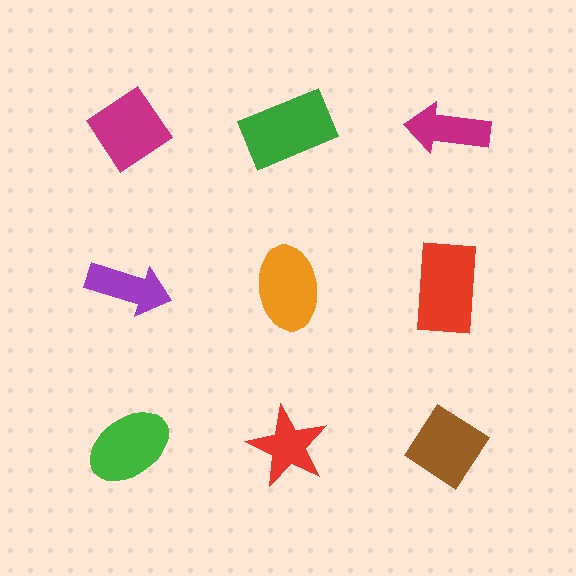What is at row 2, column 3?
A red rectangle.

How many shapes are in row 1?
3 shapes.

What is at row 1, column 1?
A magenta diamond.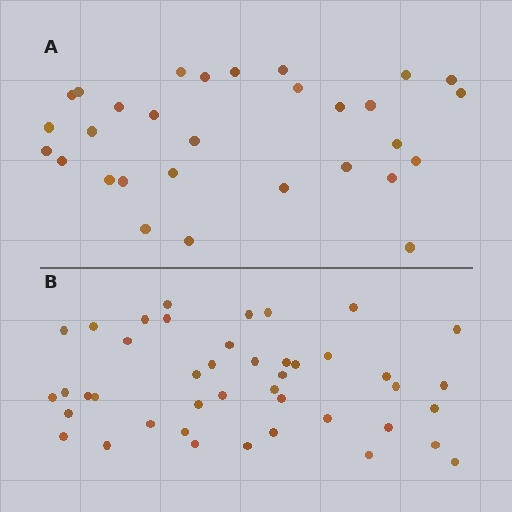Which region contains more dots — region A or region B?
Region B (the bottom region) has more dots.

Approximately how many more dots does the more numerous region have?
Region B has approximately 15 more dots than region A.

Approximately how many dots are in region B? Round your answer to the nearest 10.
About 40 dots. (The exact count is 43, which rounds to 40.)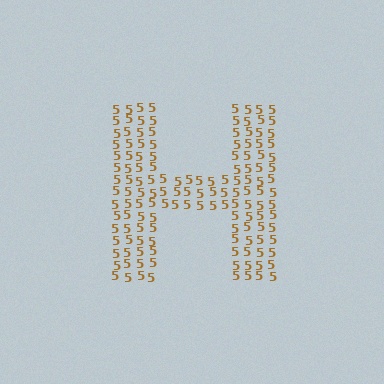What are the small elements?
The small elements are digit 5's.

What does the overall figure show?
The overall figure shows the letter H.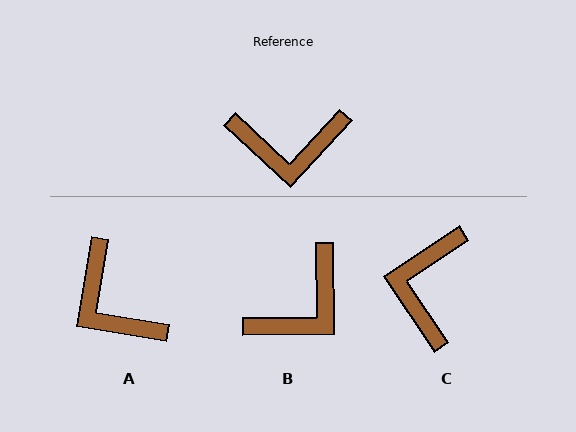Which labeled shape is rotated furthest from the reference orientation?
C, about 103 degrees away.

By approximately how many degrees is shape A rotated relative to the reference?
Approximately 56 degrees clockwise.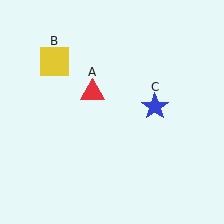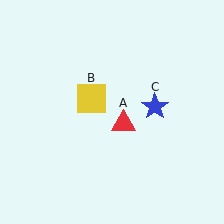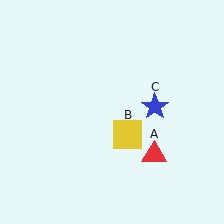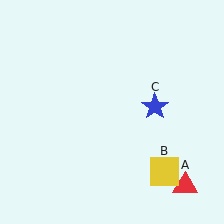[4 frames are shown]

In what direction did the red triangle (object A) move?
The red triangle (object A) moved down and to the right.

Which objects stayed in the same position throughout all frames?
Blue star (object C) remained stationary.